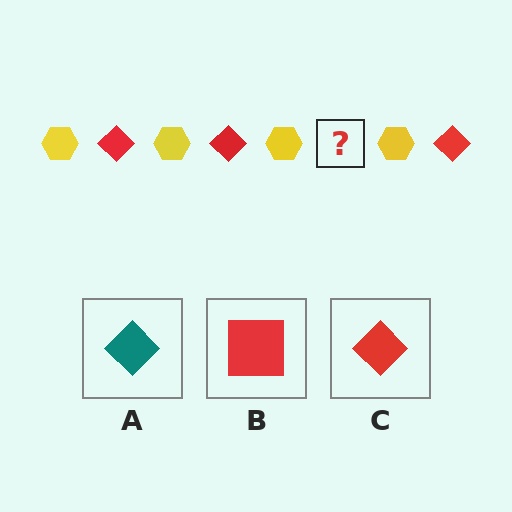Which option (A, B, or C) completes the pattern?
C.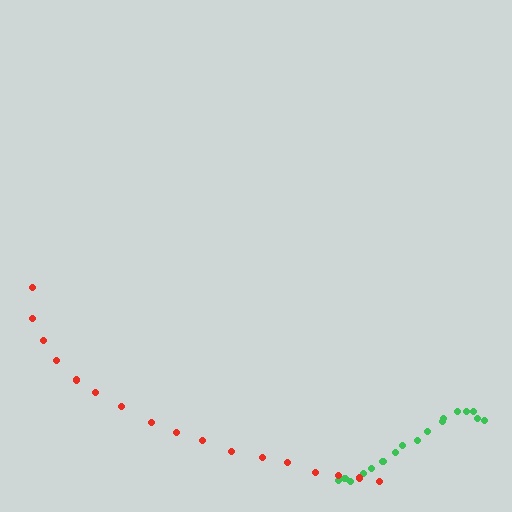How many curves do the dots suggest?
There are 2 distinct paths.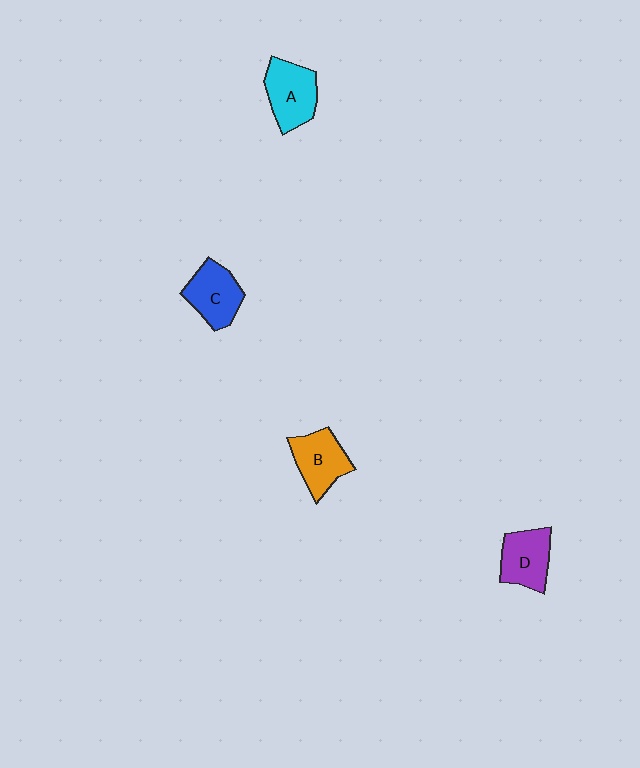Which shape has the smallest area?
Shape D (purple).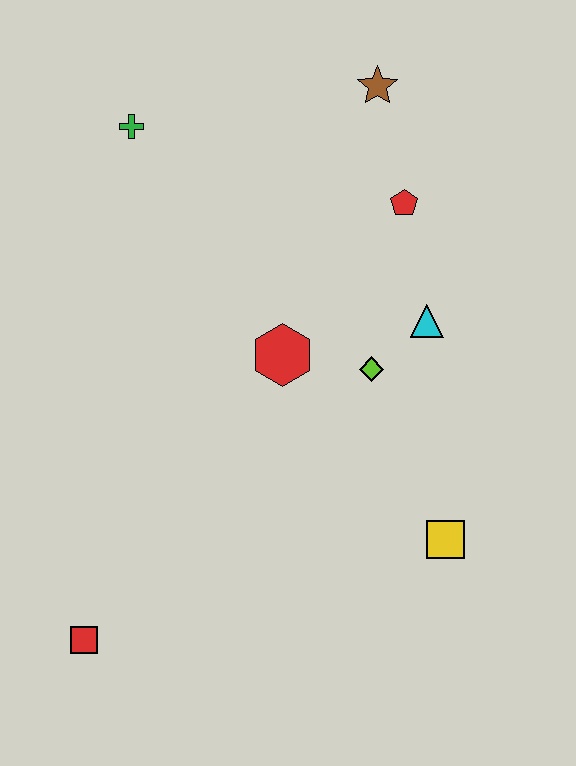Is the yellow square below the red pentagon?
Yes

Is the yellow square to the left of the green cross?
No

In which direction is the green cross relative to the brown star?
The green cross is to the left of the brown star.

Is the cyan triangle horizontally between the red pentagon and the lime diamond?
No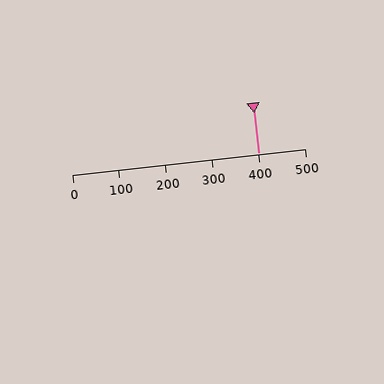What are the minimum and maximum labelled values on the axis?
The axis runs from 0 to 500.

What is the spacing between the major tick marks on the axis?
The major ticks are spaced 100 apart.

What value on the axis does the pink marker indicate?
The marker indicates approximately 400.